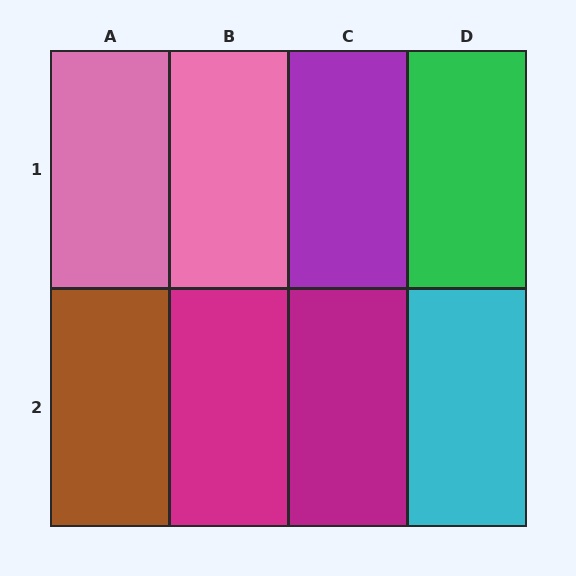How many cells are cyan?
1 cell is cyan.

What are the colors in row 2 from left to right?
Brown, magenta, magenta, cyan.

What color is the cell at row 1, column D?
Green.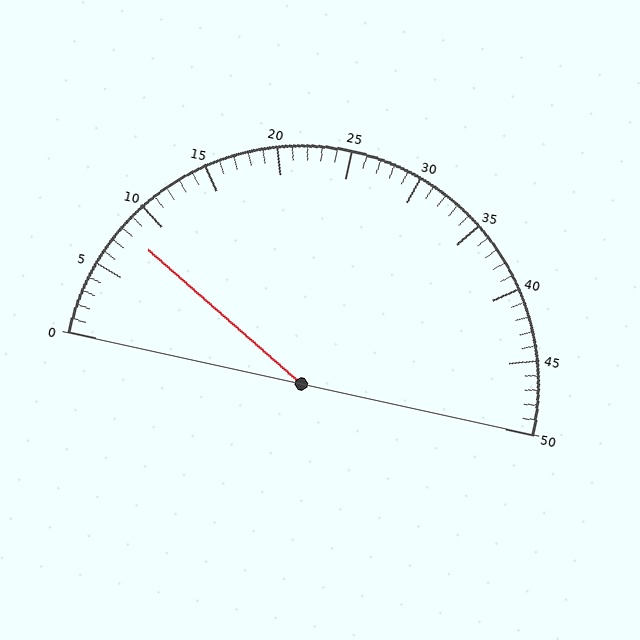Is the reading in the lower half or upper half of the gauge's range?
The reading is in the lower half of the range (0 to 50).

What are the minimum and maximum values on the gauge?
The gauge ranges from 0 to 50.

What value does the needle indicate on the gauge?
The needle indicates approximately 8.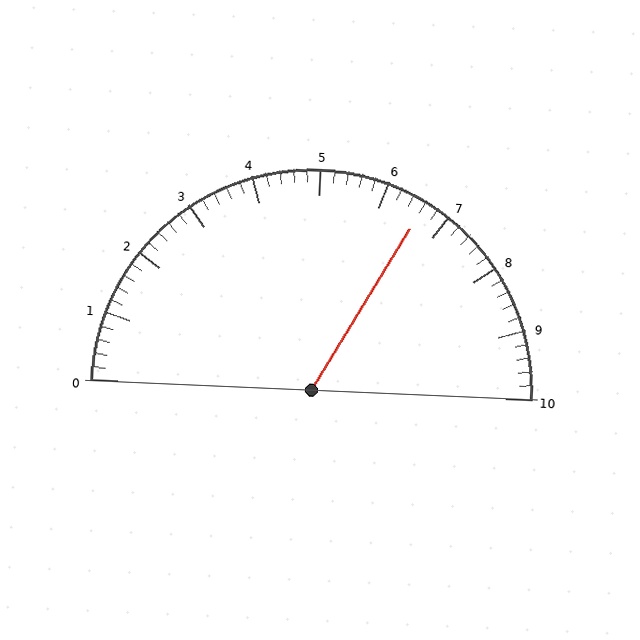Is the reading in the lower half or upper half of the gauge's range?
The reading is in the upper half of the range (0 to 10).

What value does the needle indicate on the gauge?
The needle indicates approximately 6.6.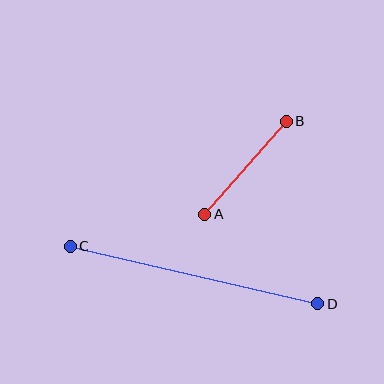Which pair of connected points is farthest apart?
Points C and D are farthest apart.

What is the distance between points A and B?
The distance is approximately 123 pixels.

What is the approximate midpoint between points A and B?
The midpoint is at approximately (245, 168) pixels.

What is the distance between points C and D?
The distance is approximately 254 pixels.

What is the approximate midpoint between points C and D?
The midpoint is at approximately (194, 275) pixels.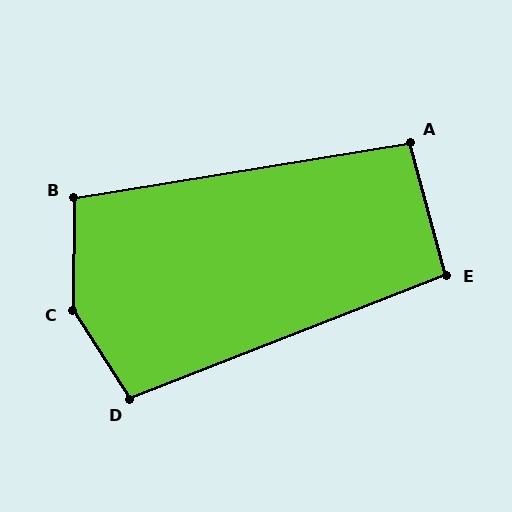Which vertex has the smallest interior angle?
A, at approximately 96 degrees.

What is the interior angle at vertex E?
Approximately 96 degrees (obtuse).